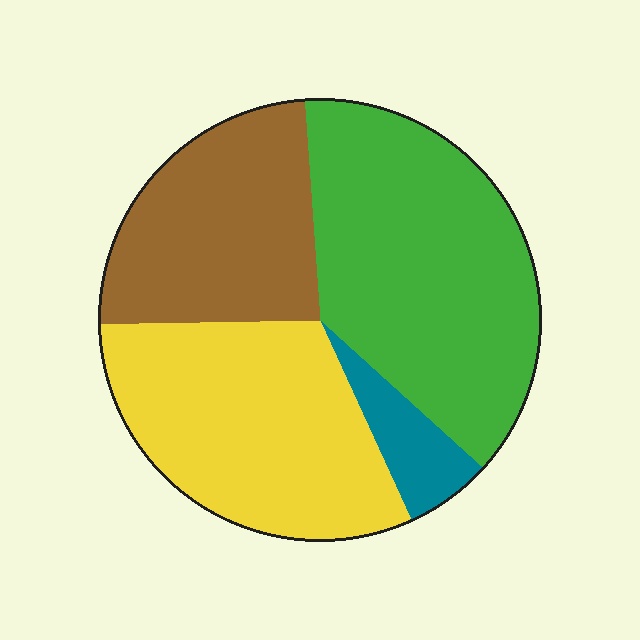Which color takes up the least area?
Teal, at roughly 5%.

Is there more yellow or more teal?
Yellow.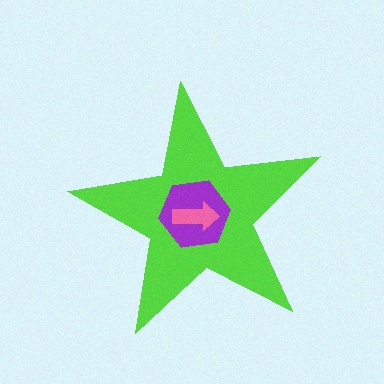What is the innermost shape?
The pink arrow.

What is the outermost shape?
The lime star.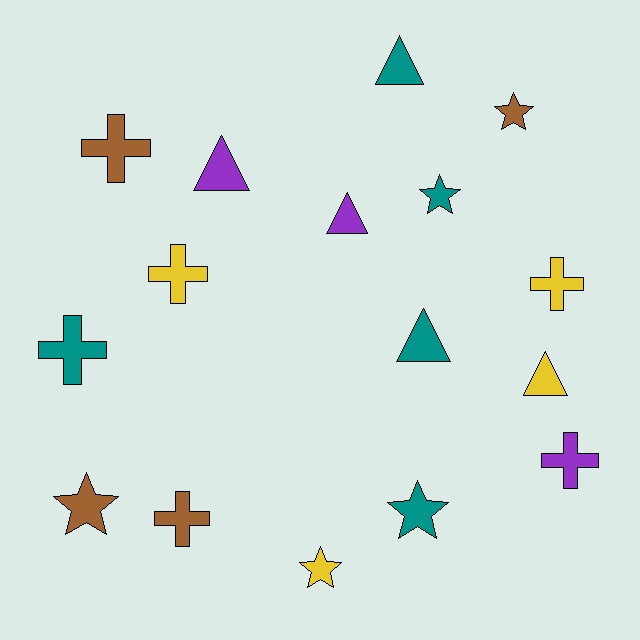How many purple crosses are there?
There is 1 purple cross.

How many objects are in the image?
There are 16 objects.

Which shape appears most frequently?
Cross, with 6 objects.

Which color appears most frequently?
Teal, with 5 objects.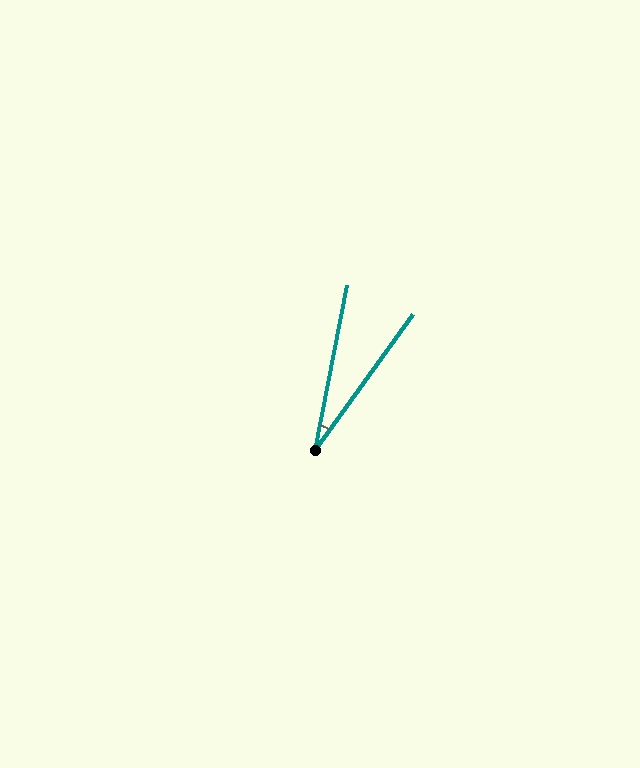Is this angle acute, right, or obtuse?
It is acute.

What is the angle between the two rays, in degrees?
Approximately 24 degrees.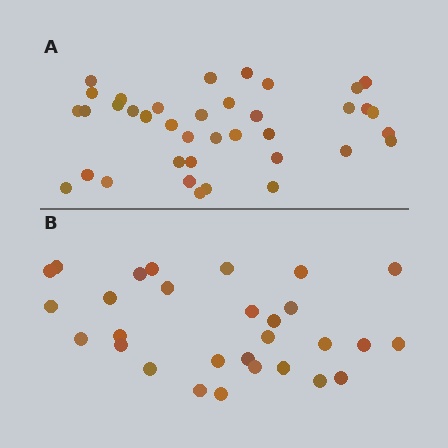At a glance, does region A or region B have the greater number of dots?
Region A (the top region) has more dots.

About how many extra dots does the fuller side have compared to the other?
Region A has roughly 8 or so more dots than region B.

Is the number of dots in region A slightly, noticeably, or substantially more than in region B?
Region A has noticeably more, but not dramatically so. The ratio is roughly 1.3 to 1.